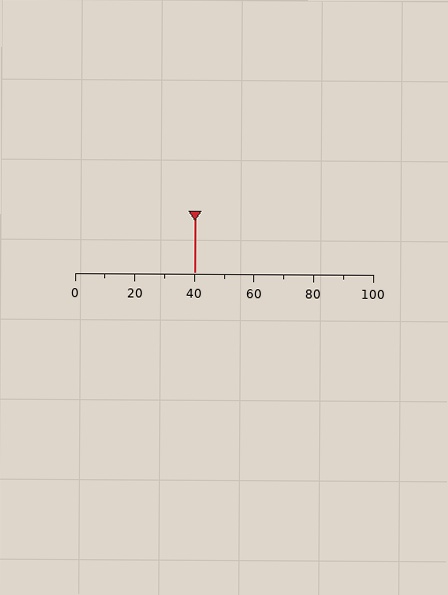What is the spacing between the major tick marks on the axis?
The major ticks are spaced 20 apart.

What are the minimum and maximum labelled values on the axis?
The axis runs from 0 to 100.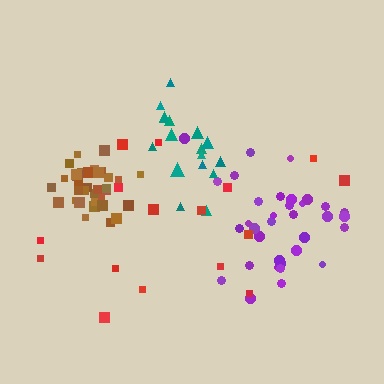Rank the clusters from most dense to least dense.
brown, purple, teal, red.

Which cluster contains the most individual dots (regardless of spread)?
Brown (35).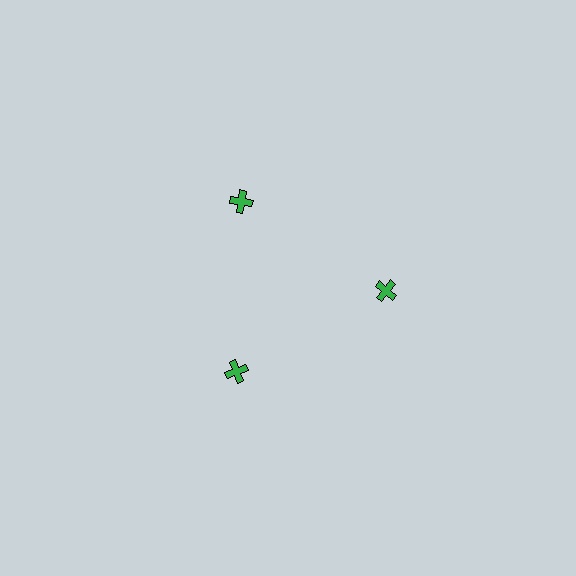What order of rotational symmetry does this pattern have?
This pattern has 3-fold rotational symmetry.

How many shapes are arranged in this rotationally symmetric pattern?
There are 3 shapes, arranged in 3 groups of 1.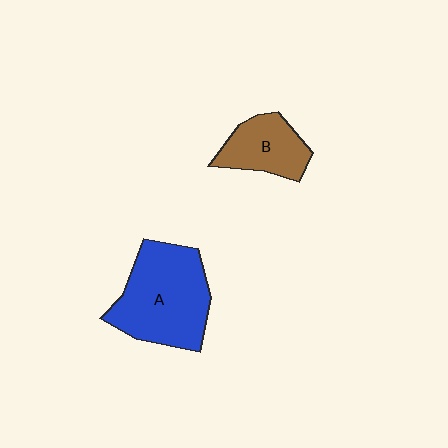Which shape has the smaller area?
Shape B (brown).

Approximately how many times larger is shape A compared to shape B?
Approximately 1.9 times.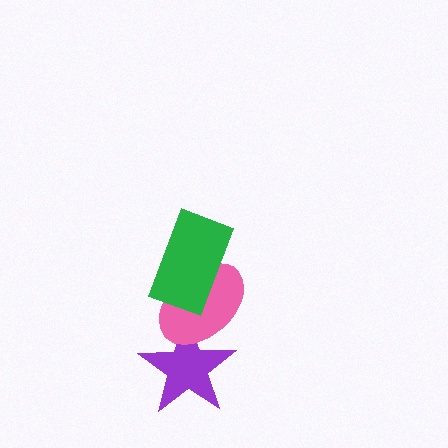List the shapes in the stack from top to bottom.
From top to bottom: the green rectangle, the pink ellipse, the purple star.